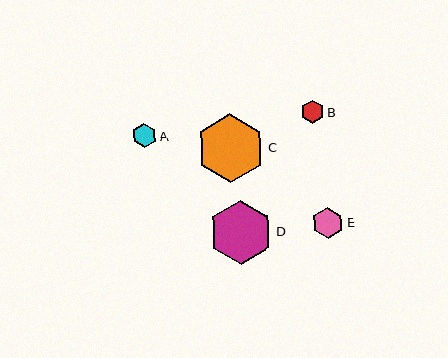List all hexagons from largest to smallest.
From largest to smallest: C, D, E, A, B.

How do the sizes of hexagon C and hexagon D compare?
Hexagon C and hexagon D are approximately the same size.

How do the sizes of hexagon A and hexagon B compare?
Hexagon A and hexagon B are approximately the same size.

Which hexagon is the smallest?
Hexagon B is the smallest with a size of approximately 23 pixels.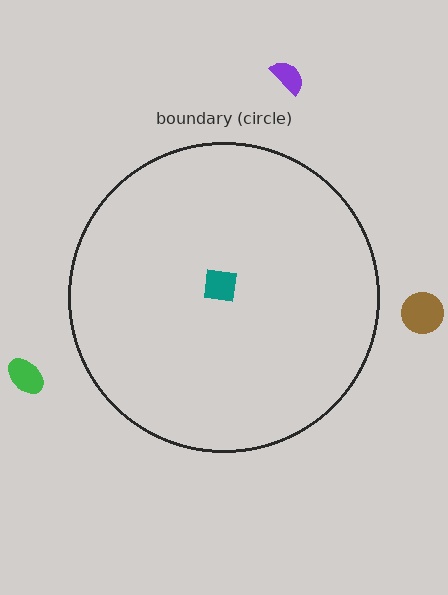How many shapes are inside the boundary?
1 inside, 3 outside.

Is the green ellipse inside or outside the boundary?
Outside.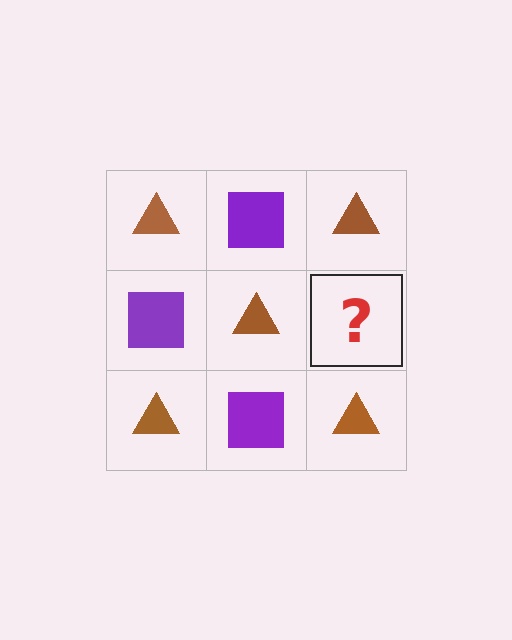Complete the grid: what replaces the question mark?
The question mark should be replaced with a purple square.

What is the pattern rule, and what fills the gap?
The rule is that it alternates brown triangle and purple square in a checkerboard pattern. The gap should be filled with a purple square.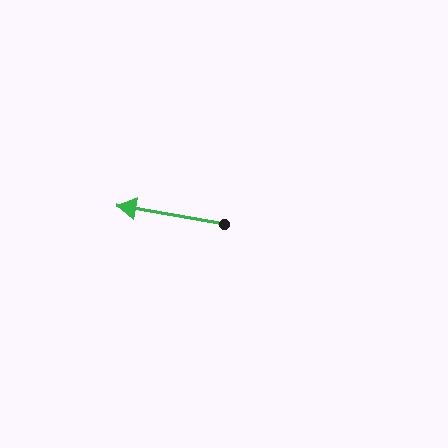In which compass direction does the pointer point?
West.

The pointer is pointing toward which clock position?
Roughly 9 o'clock.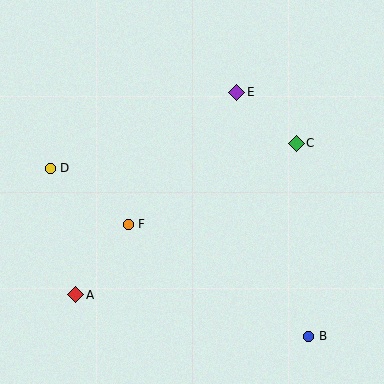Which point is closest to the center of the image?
Point F at (128, 224) is closest to the center.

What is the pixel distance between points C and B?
The distance between C and B is 193 pixels.